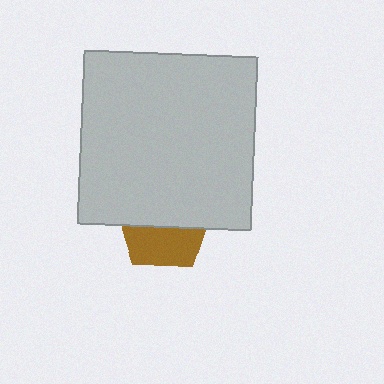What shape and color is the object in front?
The object in front is a light gray square.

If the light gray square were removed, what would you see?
You would see the complete brown pentagon.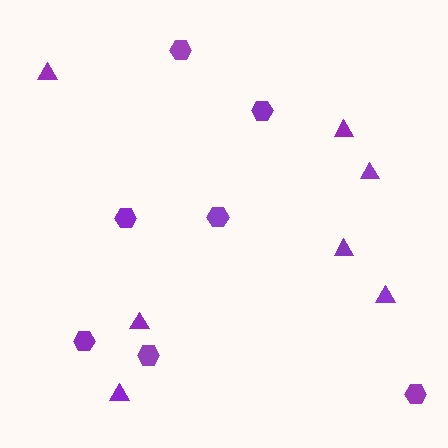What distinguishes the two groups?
There are 2 groups: one group of triangles (7) and one group of hexagons (7).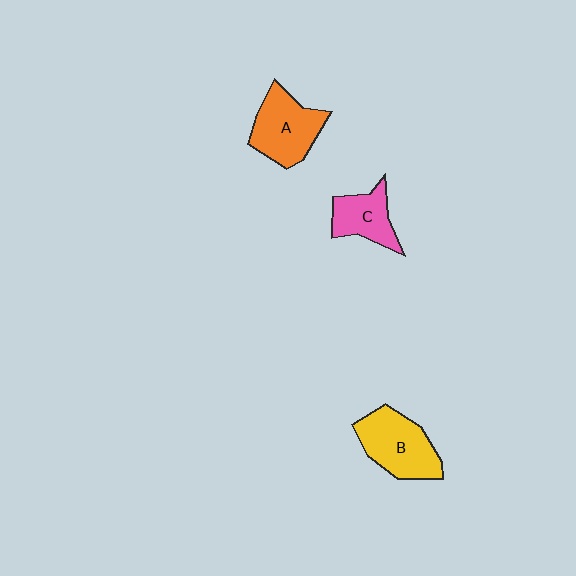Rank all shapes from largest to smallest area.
From largest to smallest: B (yellow), A (orange), C (pink).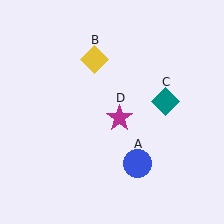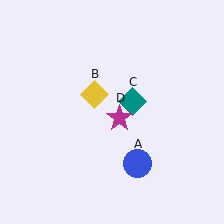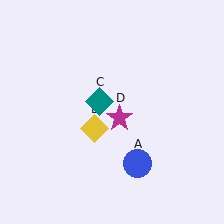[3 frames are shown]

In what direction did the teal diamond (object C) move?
The teal diamond (object C) moved left.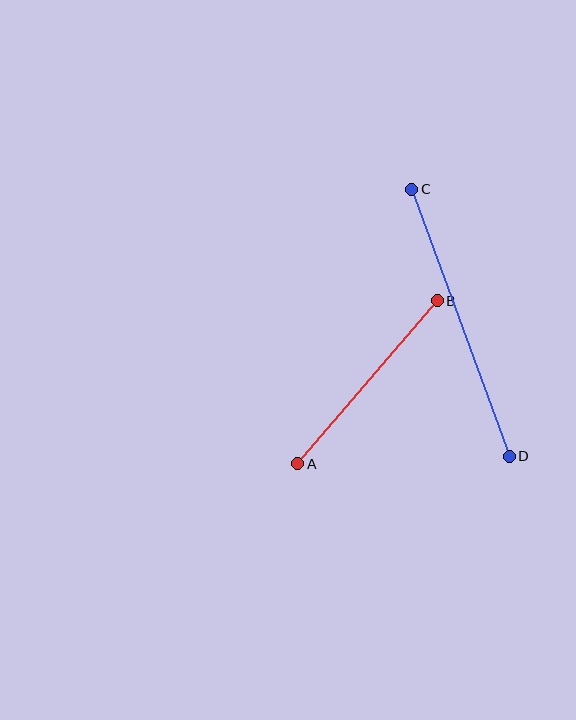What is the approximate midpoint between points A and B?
The midpoint is at approximately (368, 382) pixels.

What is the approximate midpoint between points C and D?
The midpoint is at approximately (460, 323) pixels.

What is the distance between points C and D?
The distance is approximately 284 pixels.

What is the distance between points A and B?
The distance is approximately 215 pixels.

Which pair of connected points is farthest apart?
Points C and D are farthest apart.